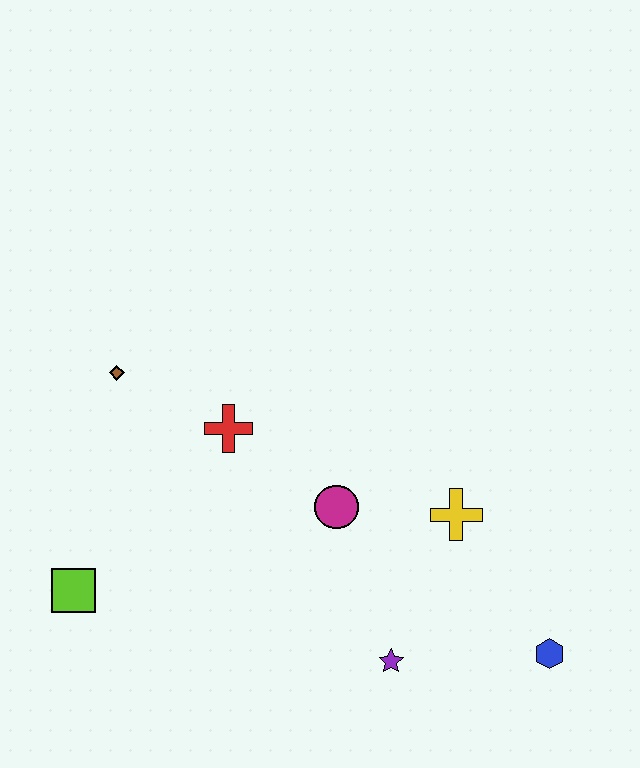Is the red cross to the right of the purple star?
No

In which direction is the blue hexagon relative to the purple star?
The blue hexagon is to the right of the purple star.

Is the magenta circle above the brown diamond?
No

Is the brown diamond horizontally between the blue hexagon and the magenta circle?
No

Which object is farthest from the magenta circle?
The lime square is farthest from the magenta circle.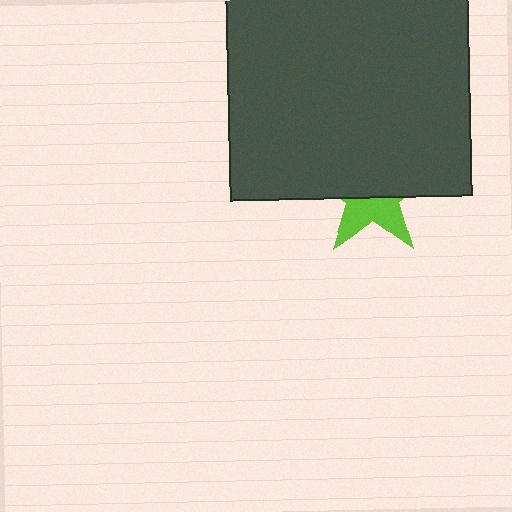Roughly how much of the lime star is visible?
A small part of it is visible (roughly 40%).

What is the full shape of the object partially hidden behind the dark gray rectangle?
The partially hidden object is a lime star.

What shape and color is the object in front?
The object in front is a dark gray rectangle.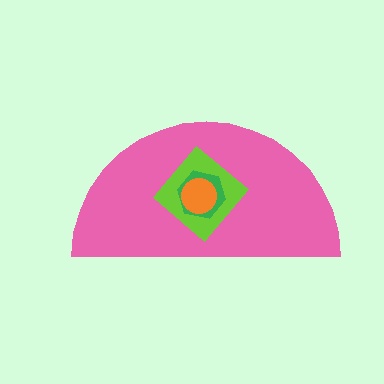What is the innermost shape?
The orange circle.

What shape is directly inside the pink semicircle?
The lime diamond.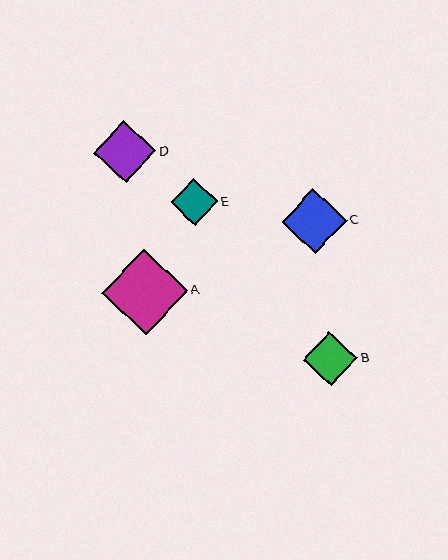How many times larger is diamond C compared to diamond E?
Diamond C is approximately 1.4 times the size of diamond E.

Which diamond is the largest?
Diamond A is the largest with a size of approximately 86 pixels.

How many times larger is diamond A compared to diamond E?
Diamond A is approximately 1.8 times the size of diamond E.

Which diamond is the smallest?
Diamond E is the smallest with a size of approximately 47 pixels.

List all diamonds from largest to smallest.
From largest to smallest: A, C, D, B, E.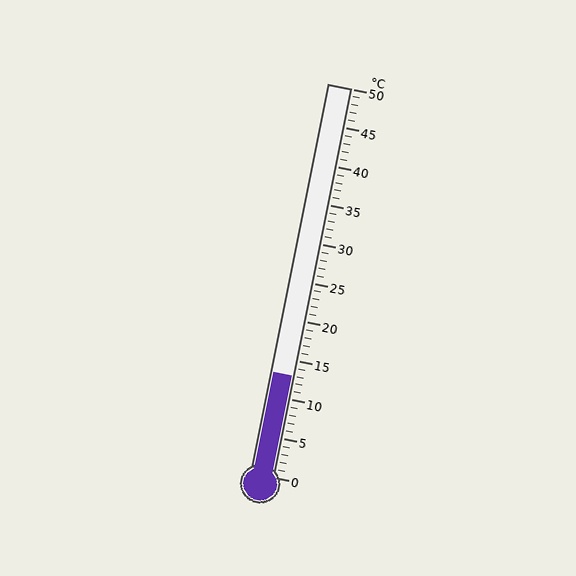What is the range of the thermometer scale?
The thermometer scale ranges from 0°C to 50°C.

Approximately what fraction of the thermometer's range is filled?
The thermometer is filled to approximately 25% of its range.